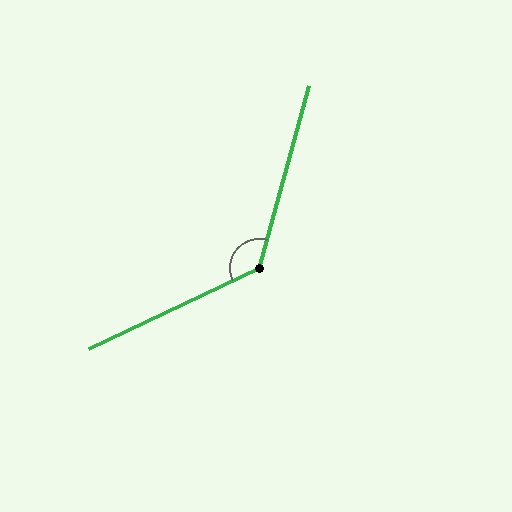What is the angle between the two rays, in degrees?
Approximately 131 degrees.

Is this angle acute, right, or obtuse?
It is obtuse.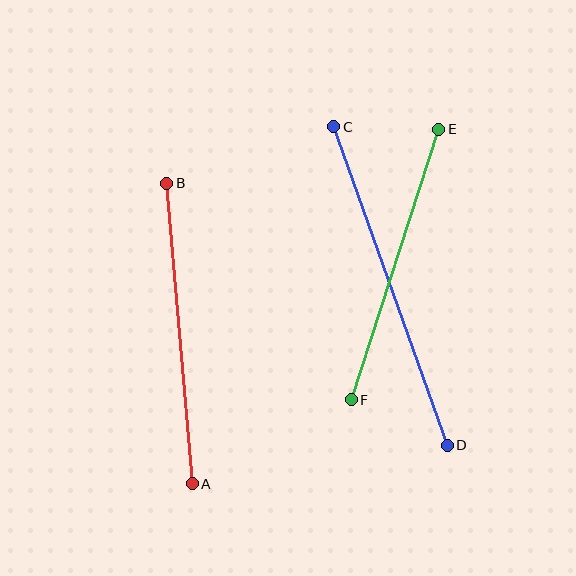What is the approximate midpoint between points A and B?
The midpoint is at approximately (179, 333) pixels.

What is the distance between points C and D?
The distance is approximately 338 pixels.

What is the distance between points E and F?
The distance is approximately 285 pixels.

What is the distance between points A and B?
The distance is approximately 302 pixels.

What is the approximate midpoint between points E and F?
The midpoint is at approximately (395, 265) pixels.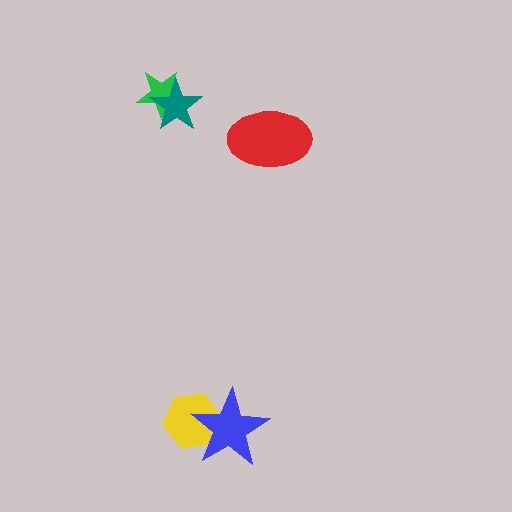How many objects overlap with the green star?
1 object overlaps with the green star.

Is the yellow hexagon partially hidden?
Yes, it is partially covered by another shape.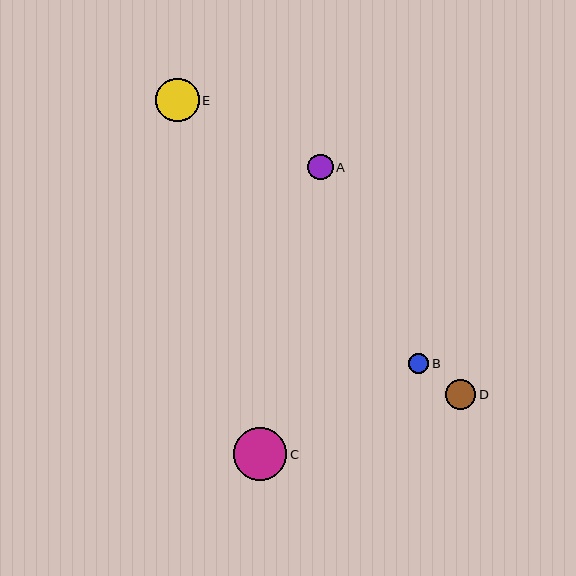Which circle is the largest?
Circle C is the largest with a size of approximately 53 pixels.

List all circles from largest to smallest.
From largest to smallest: C, E, D, A, B.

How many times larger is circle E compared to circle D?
Circle E is approximately 1.4 times the size of circle D.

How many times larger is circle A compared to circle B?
Circle A is approximately 1.3 times the size of circle B.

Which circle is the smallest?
Circle B is the smallest with a size of approximately 20 pixels.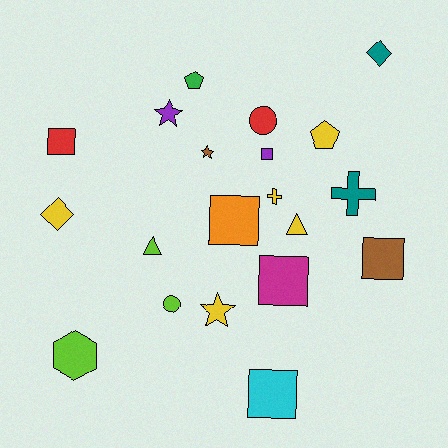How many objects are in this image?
There are 20 objects.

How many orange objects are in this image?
There is 1 orange object.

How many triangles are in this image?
There are 2 triangles.